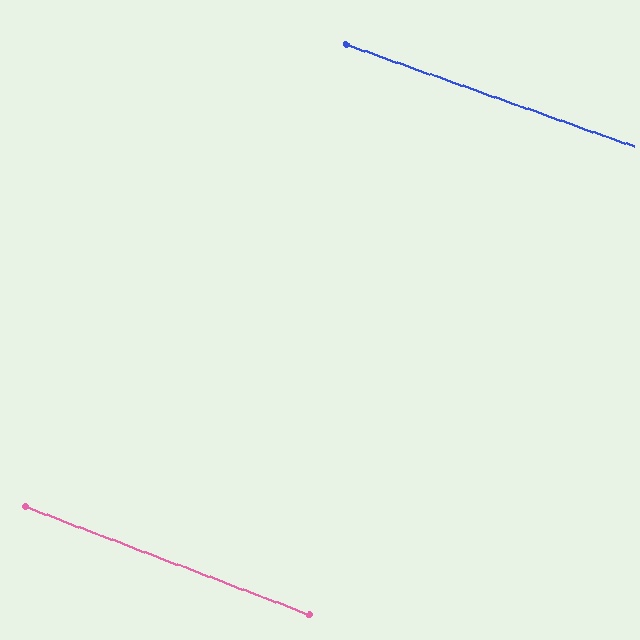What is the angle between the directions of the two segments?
Approximately 1 degree.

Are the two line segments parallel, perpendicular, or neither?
Parallel — their directions differ by only 1.4°.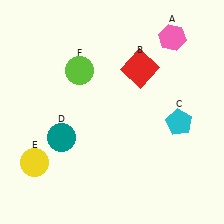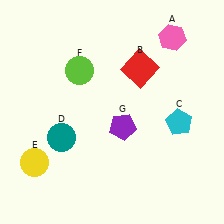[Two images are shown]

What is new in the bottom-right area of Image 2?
A purple pentagon (G) was added in the bottom-right area of Image 2.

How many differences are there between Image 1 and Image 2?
There is 1 difference between the two images.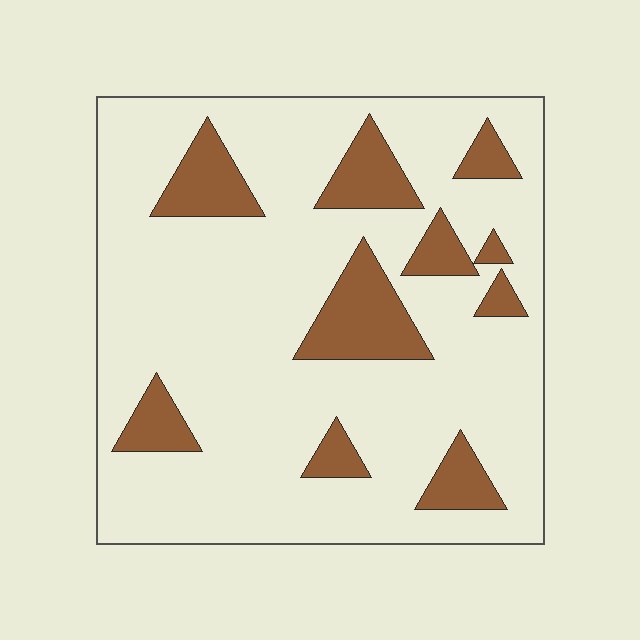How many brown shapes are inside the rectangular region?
10.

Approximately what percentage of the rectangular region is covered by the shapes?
Approximately 20%.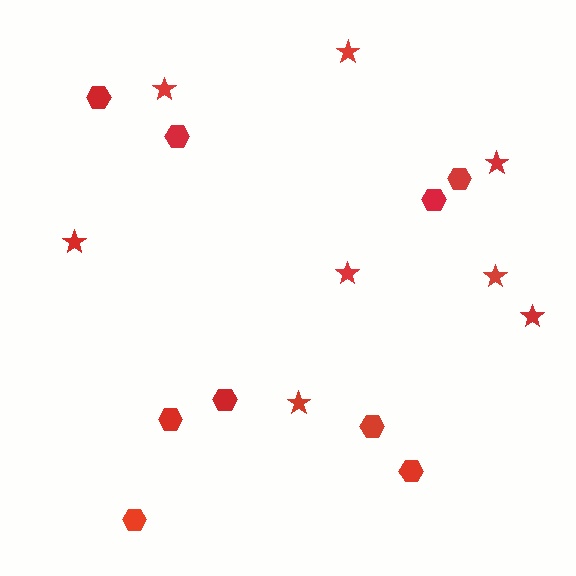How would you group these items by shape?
There are 2 groups: one group of hexagons (9) and one group of stars (8).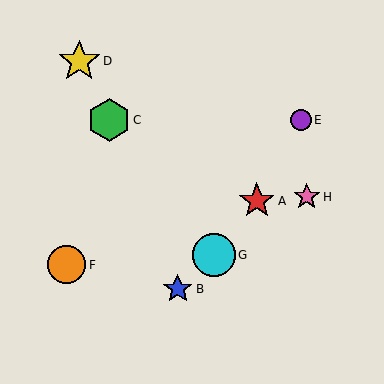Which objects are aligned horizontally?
Objects C, E are aligned horizontally.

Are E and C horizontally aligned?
Yes, both are at y≈120.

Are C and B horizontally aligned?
No, C is at y≈120 and B is at y≈289.